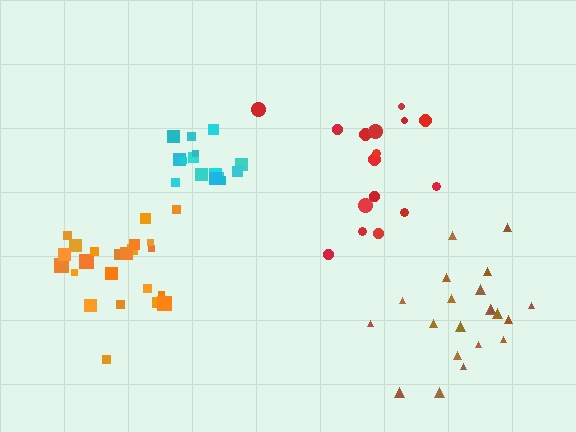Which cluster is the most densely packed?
Cyan.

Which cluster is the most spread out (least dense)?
Red.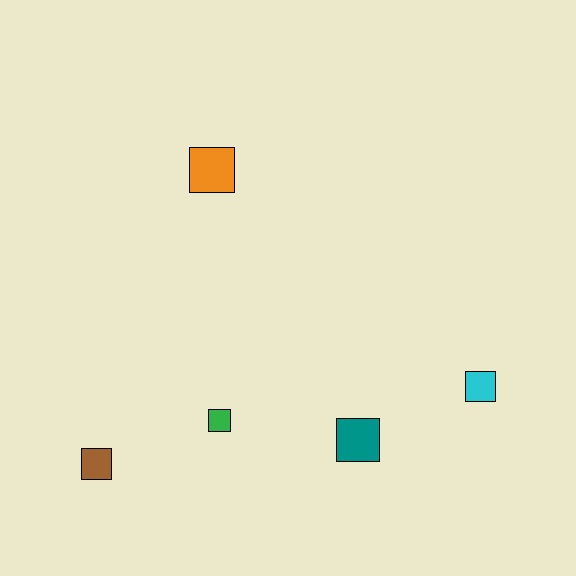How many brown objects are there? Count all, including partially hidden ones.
There is 1 brown object.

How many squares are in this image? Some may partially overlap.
There are 5 squares.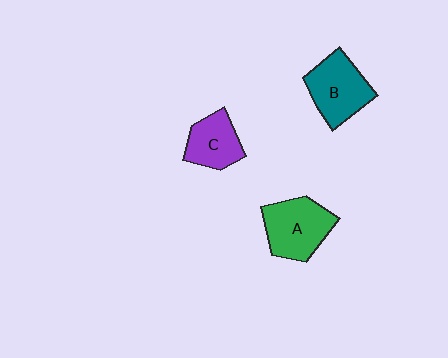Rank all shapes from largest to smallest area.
From largest to smallest: A (green), B (teal), C (purple).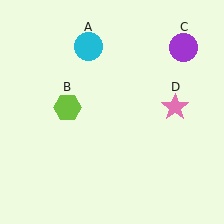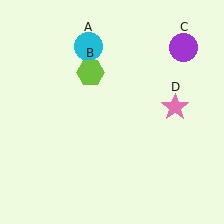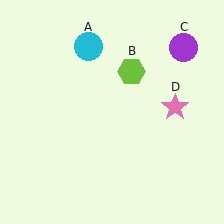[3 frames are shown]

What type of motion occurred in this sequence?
The lime hexagon (object B) rotated clockwise around the center of the scene.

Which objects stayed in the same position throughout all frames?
Cyan circle (object A) and purple circle (object C) and pink star (object D) remained stationary.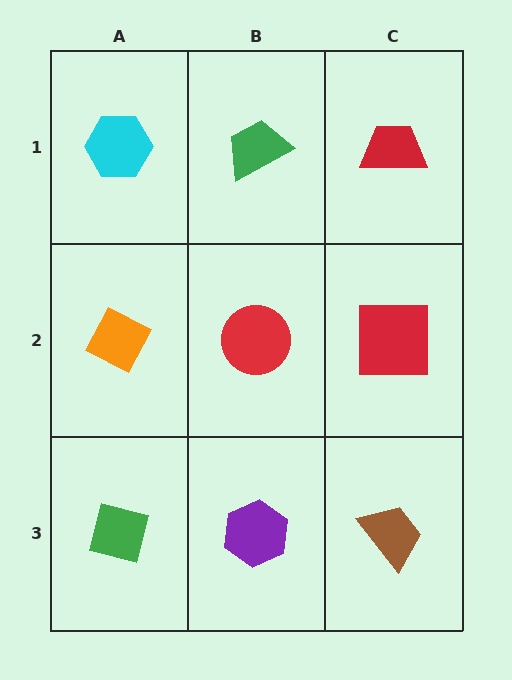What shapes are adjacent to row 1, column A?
An orange diamond (row 2, column A), a green trapezoid (row 1, column B).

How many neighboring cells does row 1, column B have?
3.